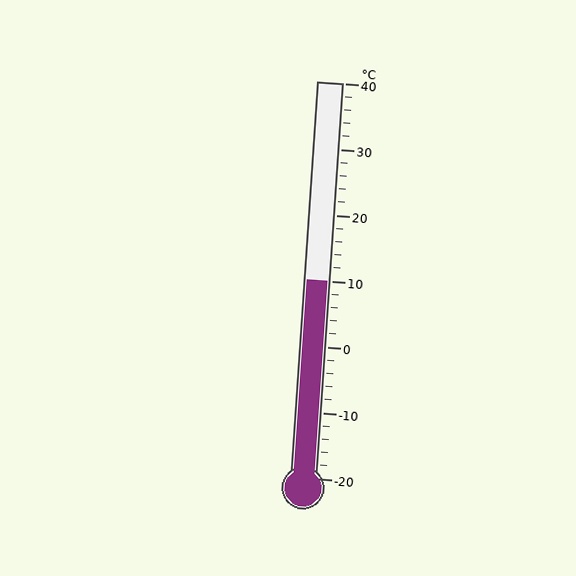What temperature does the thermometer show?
The thermometer shows approximately 10°C.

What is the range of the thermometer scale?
The thermometer scale ranges from -20°C to 40°C.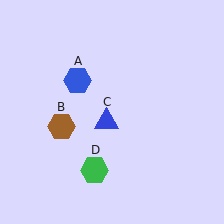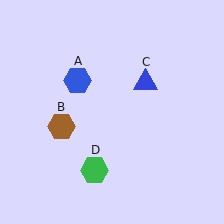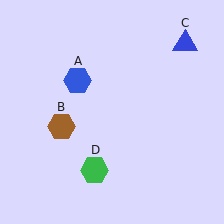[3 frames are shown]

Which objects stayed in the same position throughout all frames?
Blue hexagon (object A) and brown hexagon (object B) and green hexagon (object D) remained stationary.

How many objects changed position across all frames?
1 object changed position: blue triangle (object C).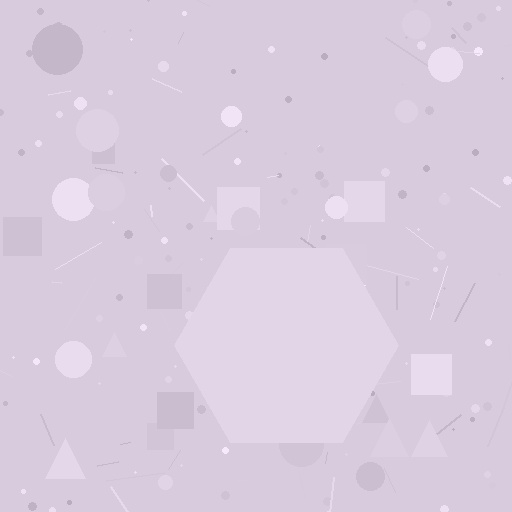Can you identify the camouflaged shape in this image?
The camouflaged shape is a hexagon.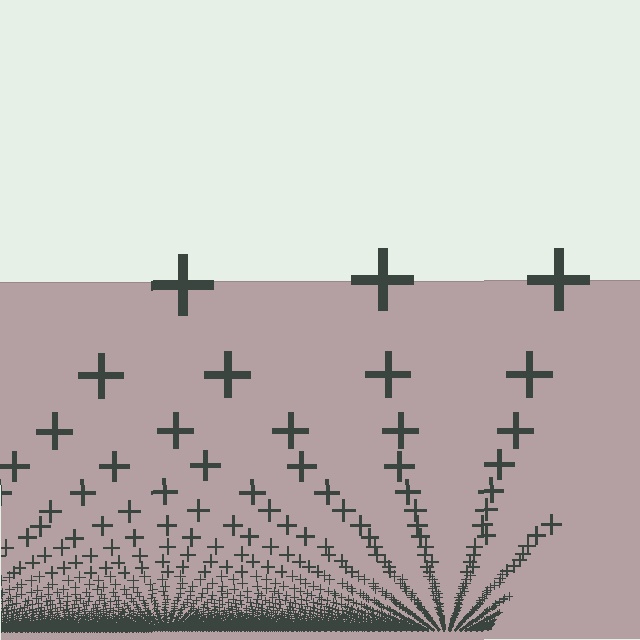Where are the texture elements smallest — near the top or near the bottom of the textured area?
Near the bottom.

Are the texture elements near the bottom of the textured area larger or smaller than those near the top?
Smaller. The gradient is inverted — elements near the bottom are smaller and denser.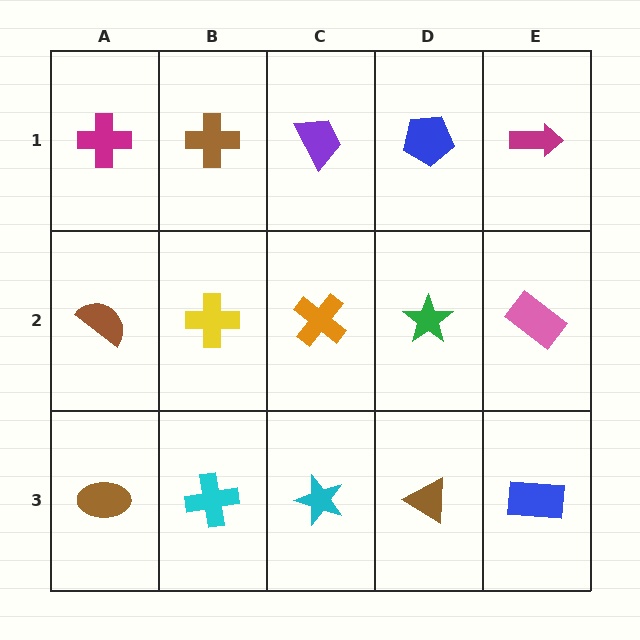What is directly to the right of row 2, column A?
A yellow cross.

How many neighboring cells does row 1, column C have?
3.